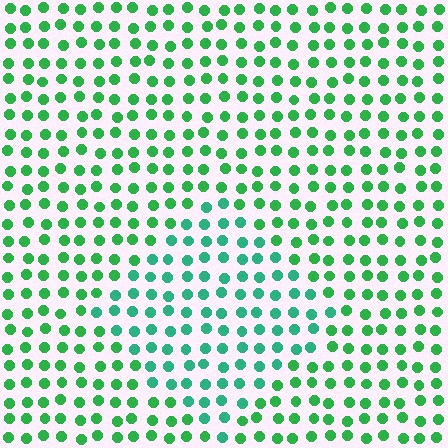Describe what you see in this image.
The image is filled with small green elements in a uniform arrangement. A diamond-shaped region is visible where the elements are tinted to a slightly different hue, forming a subtle color boundary.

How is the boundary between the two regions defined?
The boundary is defined purely by a slight shift in hue (about 26 degrees). Spacing, size, and orientation are identical on both sides.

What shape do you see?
I see a diamond.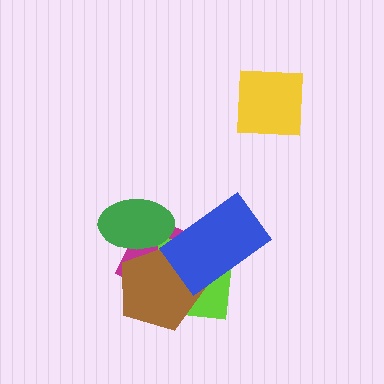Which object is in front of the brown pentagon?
The blue rectangle is in front of the brown pentagon.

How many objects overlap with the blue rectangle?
3 objects overlap with the blue rectangle.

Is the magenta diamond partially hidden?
Yes, it is partially covered by another shape.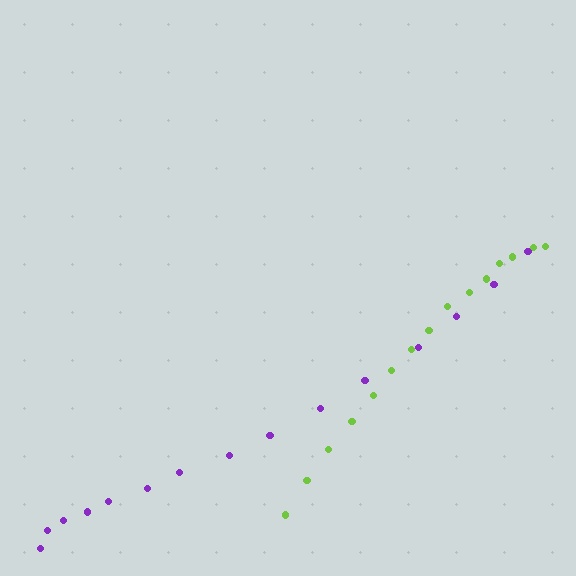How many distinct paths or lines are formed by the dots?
There are 2 distinct paths.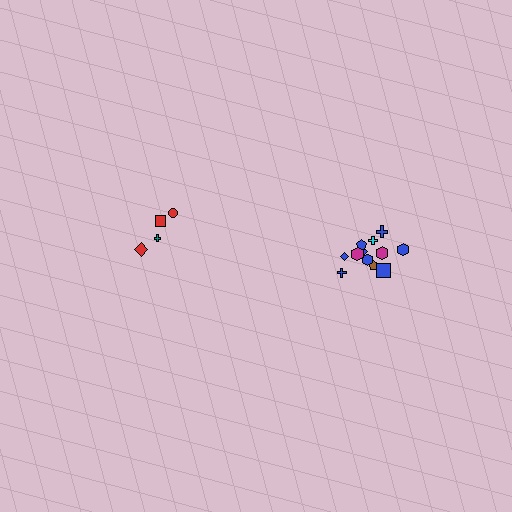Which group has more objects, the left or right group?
The right group.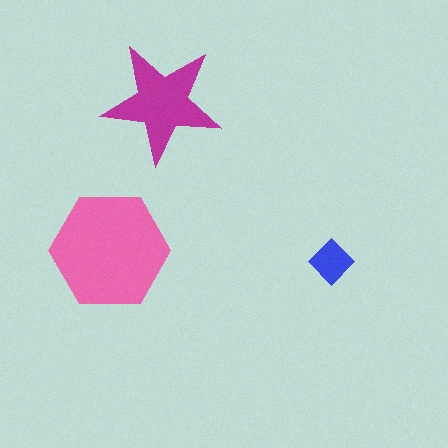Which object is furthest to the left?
The pink hexagon is leftmost.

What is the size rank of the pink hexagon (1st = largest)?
1st.